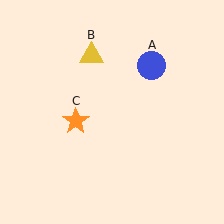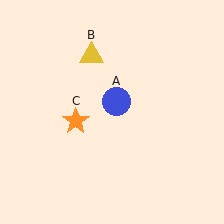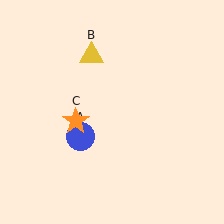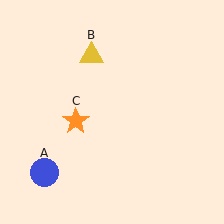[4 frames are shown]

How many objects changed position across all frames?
1 object changed position: blue circle (object A).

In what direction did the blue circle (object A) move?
The blue circle (object A) moved down and to the left.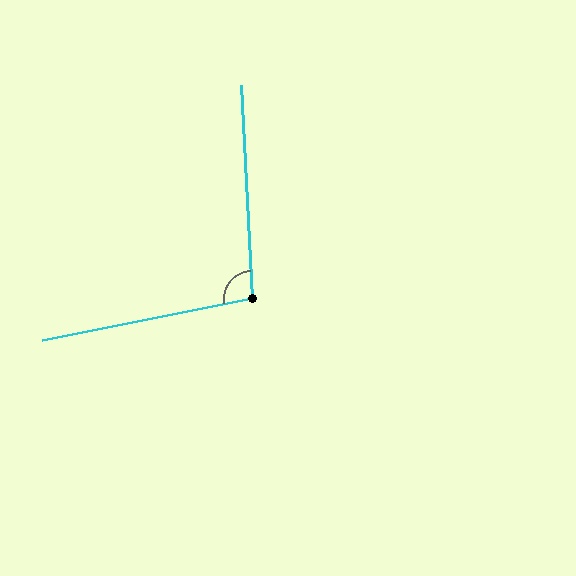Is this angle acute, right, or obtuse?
It is obtuse.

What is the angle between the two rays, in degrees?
Approximately 98 degrees.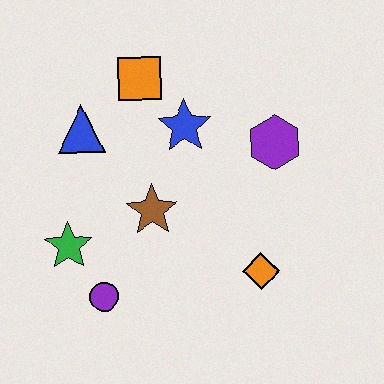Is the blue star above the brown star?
Yes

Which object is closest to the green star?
The purple circle is closest to the green star.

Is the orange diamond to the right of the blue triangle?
Yes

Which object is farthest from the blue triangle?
The orange diamond is farthest from the blue triangle.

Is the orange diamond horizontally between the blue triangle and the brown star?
No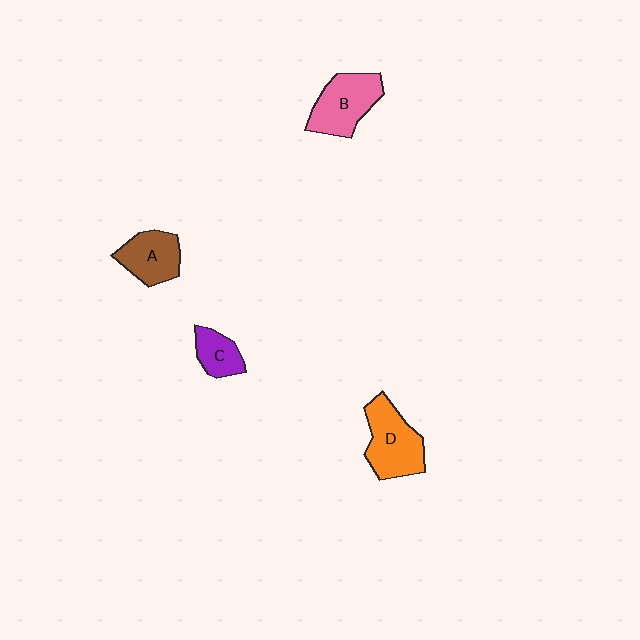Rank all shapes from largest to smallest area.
From largest to smallest: D (orange), B (pink), A (brown), C (purple).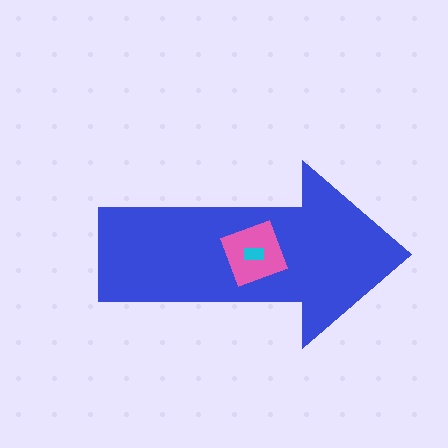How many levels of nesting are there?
3.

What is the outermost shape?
The blue arrow.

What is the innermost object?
The cyan rectangle.